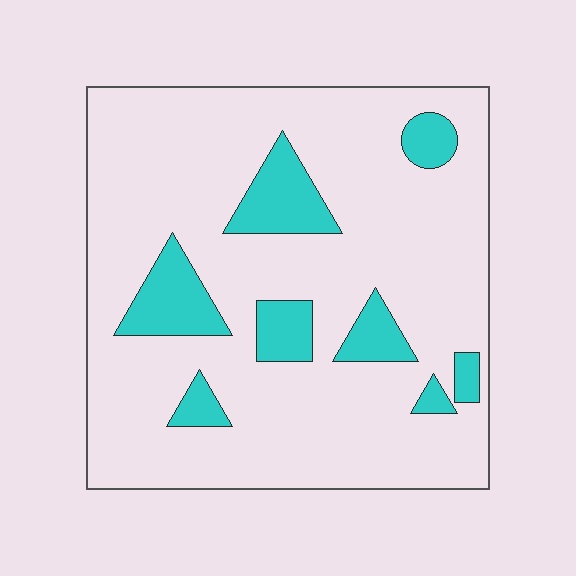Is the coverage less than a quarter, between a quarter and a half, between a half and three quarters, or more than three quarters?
Less than a quarter.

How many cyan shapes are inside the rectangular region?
8.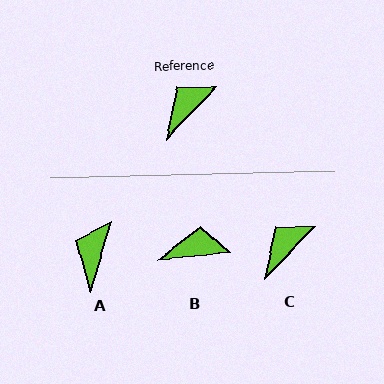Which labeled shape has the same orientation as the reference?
C.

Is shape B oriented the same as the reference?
No, it is off by about 40 degrees.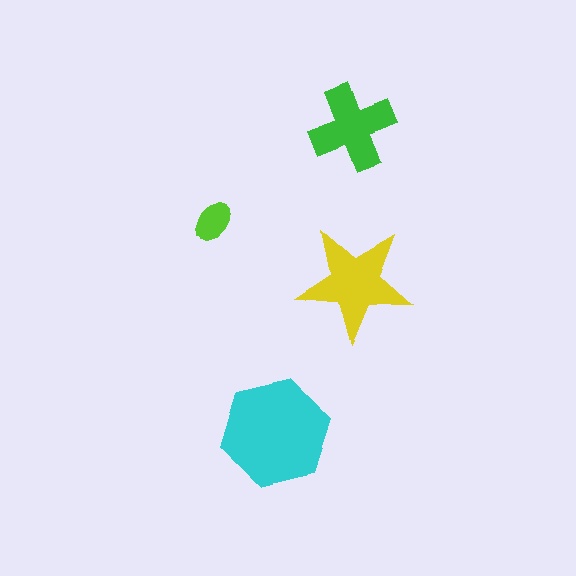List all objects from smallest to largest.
The lime ellipse, the green cross, the yellow star, the cyan hexagon.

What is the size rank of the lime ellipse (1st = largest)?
4th.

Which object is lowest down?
The cyan hexagon is bottommost.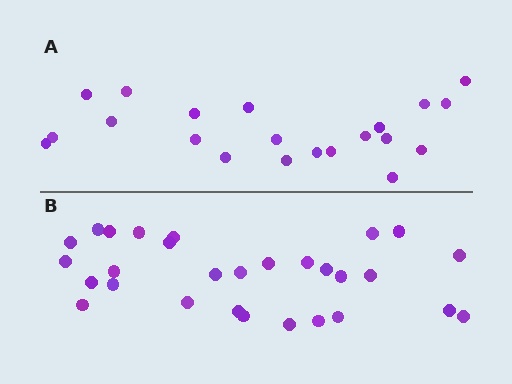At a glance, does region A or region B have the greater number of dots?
Region B (the bottom region) has more dots.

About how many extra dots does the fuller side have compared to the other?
Region B has roughly 8 or so more dots than region A.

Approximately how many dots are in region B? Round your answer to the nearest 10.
About 30 dots. (The exact count is 29, which rounds to 30.)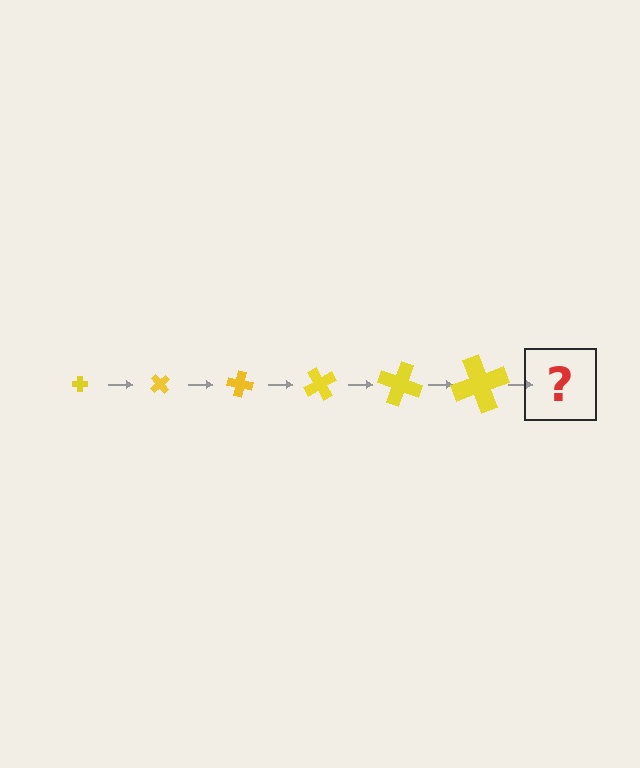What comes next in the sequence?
The next element should be a cross, larger than the previous one and rotated 300 degrees from the start.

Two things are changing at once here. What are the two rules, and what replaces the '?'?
The two rules are that the cross grows larger each step and it rotates 50 degrees each step. The '?' should be a cross, larger than the previous one and rotated 300 degrees from the start.